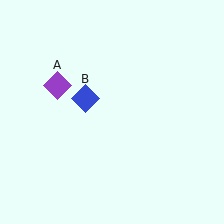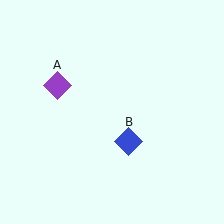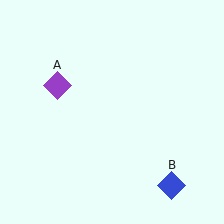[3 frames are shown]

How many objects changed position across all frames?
1 object changed position: blue diamond (object B).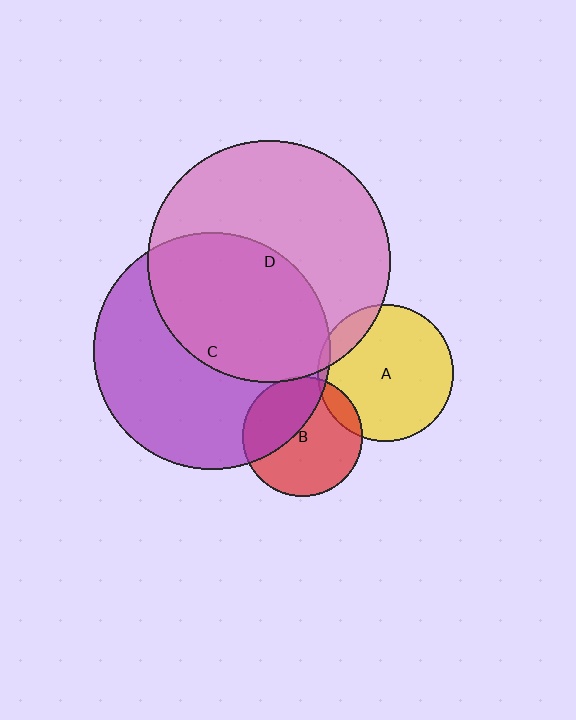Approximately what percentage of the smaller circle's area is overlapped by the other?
Approximately 10%.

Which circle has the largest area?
Circle D (pink).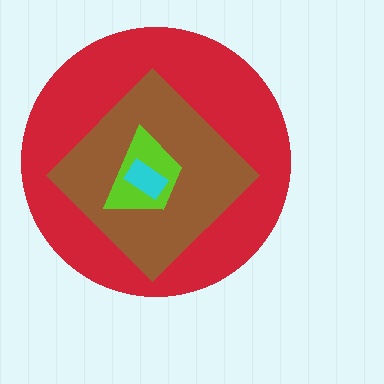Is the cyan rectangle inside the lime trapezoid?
Yes.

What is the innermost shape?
The cyan rectangle.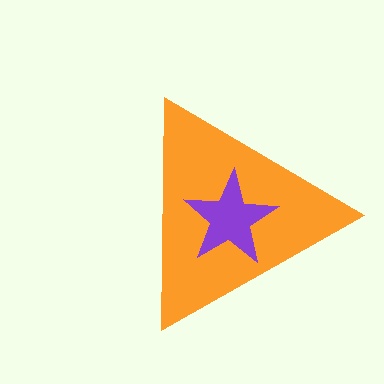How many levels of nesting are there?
2.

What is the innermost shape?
The purple star.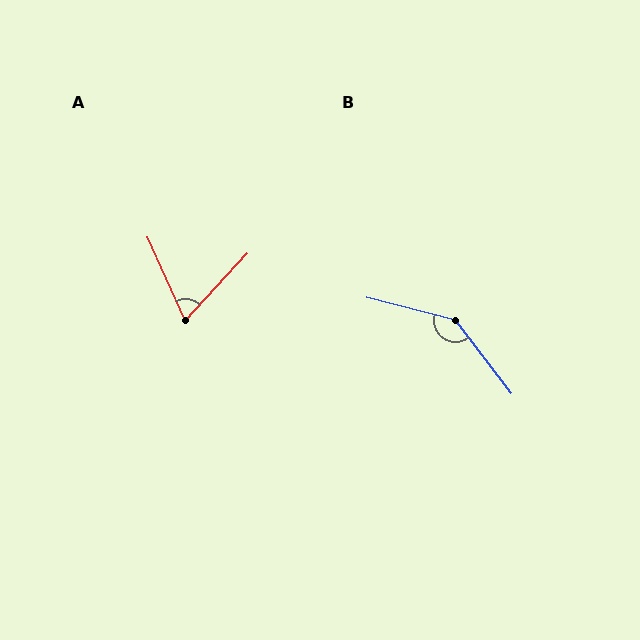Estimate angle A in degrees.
Approximately 67 degrees.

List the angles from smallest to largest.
A (67°), B (142°).